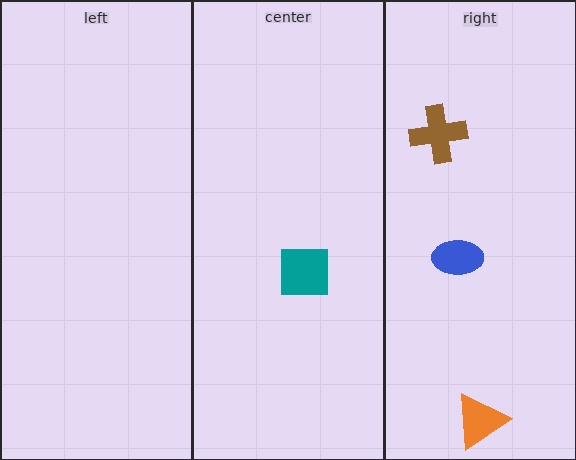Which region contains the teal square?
The center region.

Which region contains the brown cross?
The right region.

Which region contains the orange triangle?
The right region.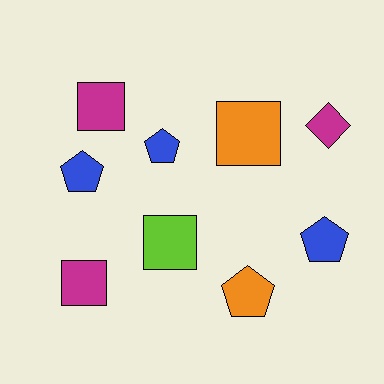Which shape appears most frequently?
Square, with 4 objects.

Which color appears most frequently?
Magenta, with 3 objects.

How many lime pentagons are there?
There are no lime pentagons.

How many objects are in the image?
There are 9 objects.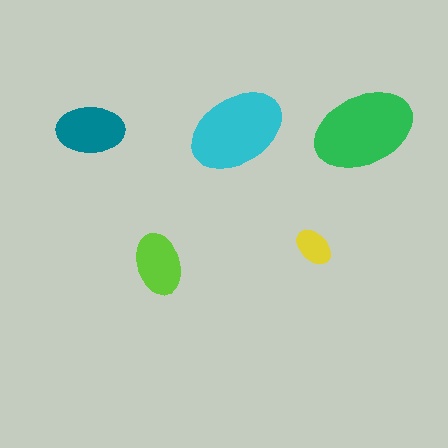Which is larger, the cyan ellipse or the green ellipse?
The green one.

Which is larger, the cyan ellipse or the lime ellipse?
The cyan one.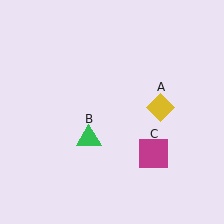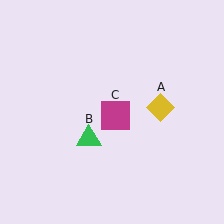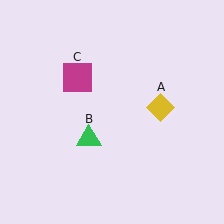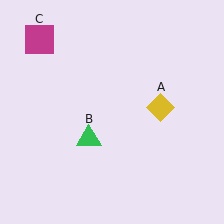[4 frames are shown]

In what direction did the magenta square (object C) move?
The magenta square (object C) moved up and to the left.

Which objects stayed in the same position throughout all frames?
Yellow diamond (object A) and green triangle (object B) remained stationary.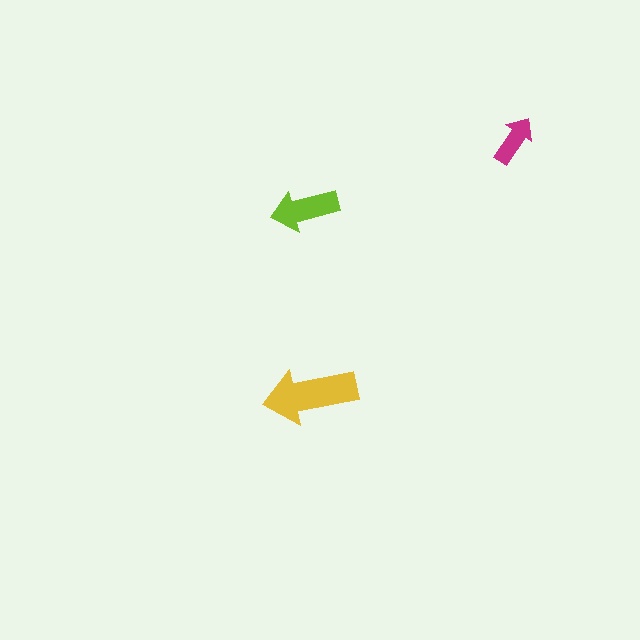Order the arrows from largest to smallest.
the yellow one, the lime one, the magenta one.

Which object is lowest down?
The yellow arrow is bottommost.